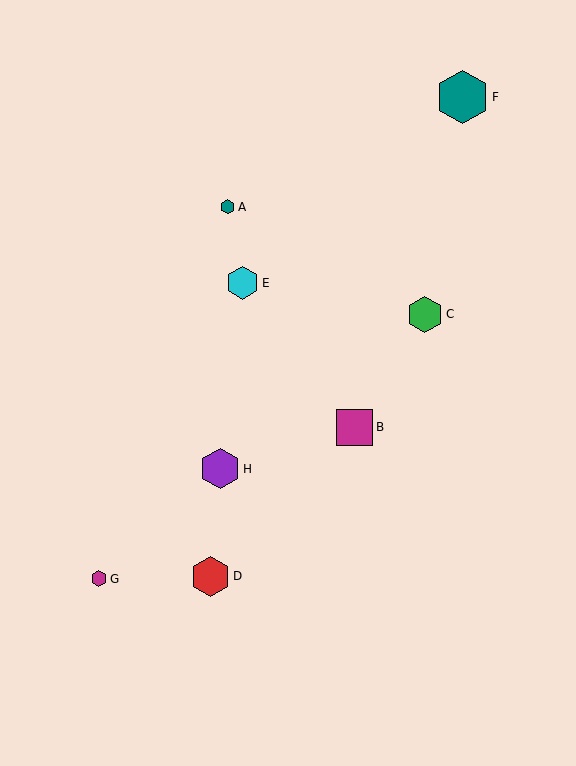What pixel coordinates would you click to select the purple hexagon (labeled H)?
Click at (220, 469) to select the purple hexagon H.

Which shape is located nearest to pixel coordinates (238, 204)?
The teal hexagon (labeled A) at (228, 207) is nearest to that location.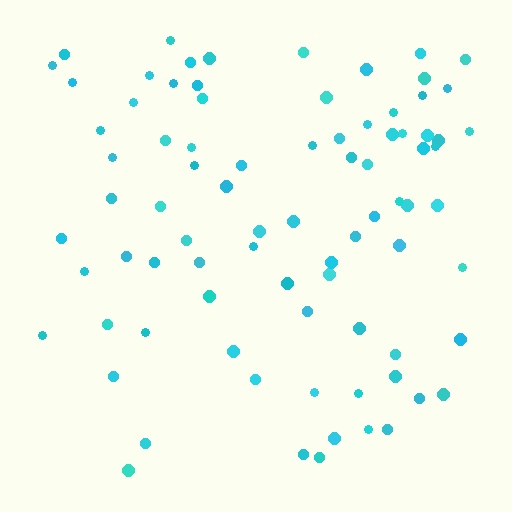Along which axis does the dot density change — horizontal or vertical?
Vertical.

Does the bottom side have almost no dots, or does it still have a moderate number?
Still a moderate number, just noticeably fewer than the top.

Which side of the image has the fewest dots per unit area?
The bottom.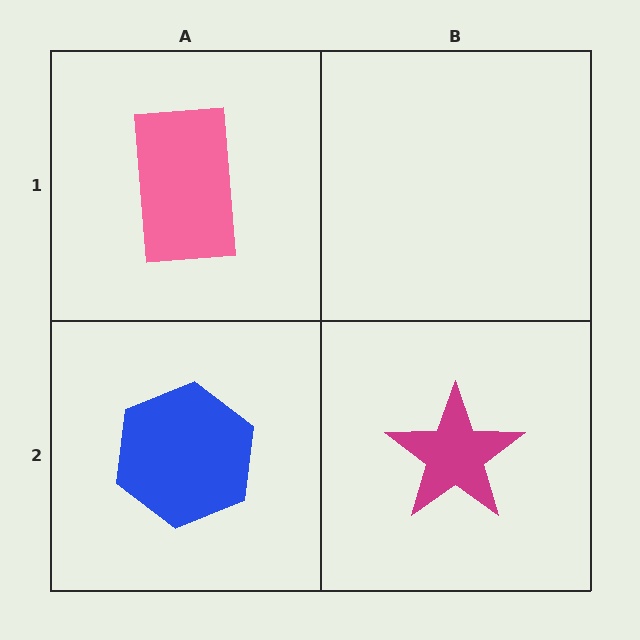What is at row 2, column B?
A magenta star.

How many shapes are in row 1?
1 shape.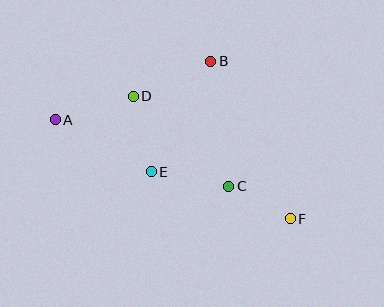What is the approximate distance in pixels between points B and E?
The distance between B and E is approximately 125 pixels.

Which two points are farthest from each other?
Points A and F are farthest from each other.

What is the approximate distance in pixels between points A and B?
The distance between A and B is approximately 166 pixels.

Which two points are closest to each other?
Points C and F are closest to each other.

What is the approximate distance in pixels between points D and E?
The distance between D and E is approximately 78 pixels.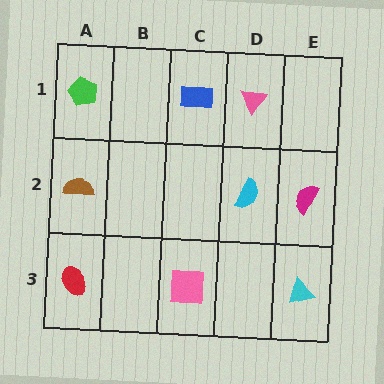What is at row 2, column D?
A cyan semicircle.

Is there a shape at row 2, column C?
No, that cell is empty.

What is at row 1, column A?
A green pentagon.